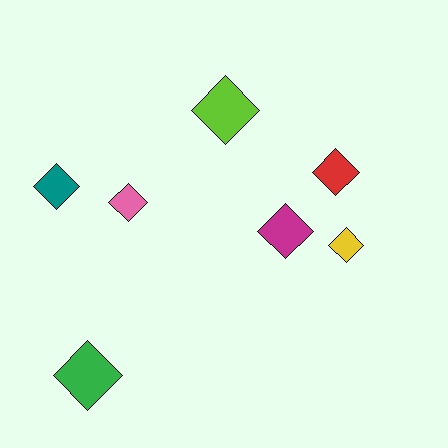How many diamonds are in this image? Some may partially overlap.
There are 7 diamonds.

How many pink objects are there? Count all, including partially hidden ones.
There is 1 pink object.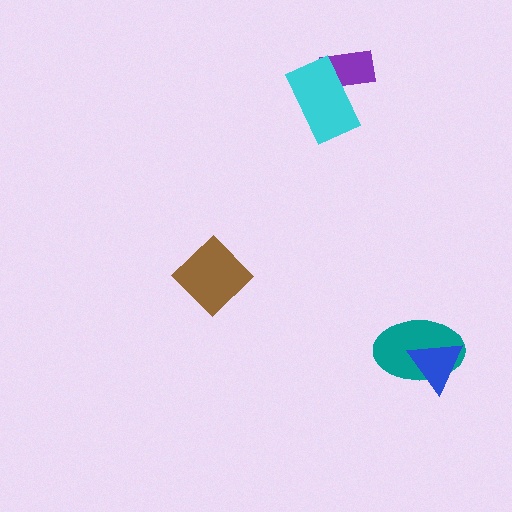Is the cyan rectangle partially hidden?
No, no other shape covers it.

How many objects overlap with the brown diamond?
0 objects overlap with the brown diamond.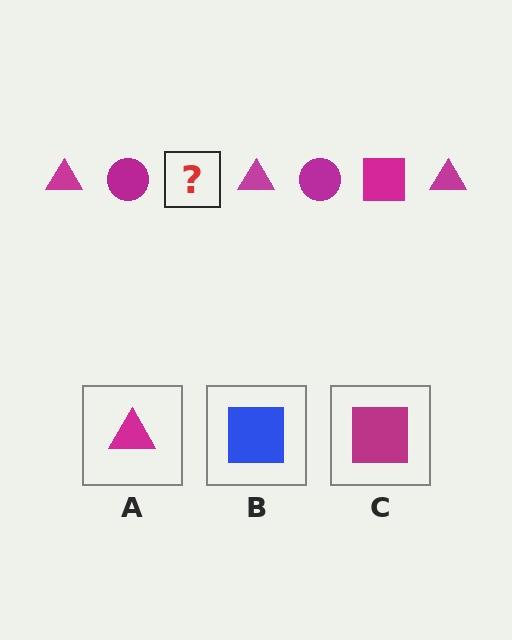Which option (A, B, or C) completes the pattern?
C.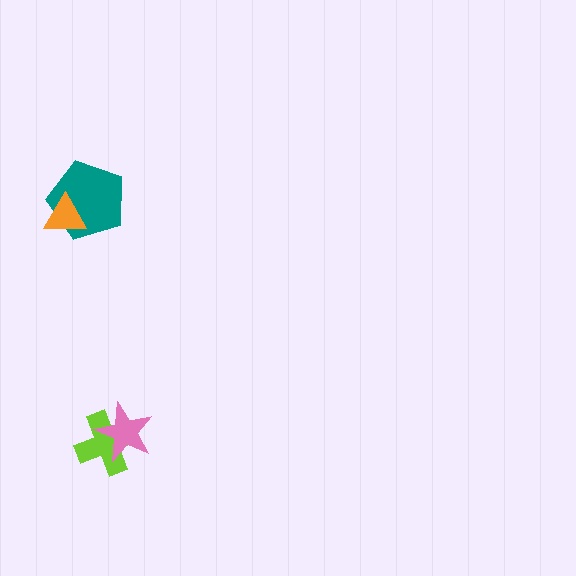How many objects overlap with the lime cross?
1 object overlaps with the lime cross.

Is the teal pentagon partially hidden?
Yes, it is partially covered by another shape.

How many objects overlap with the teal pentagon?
1 object overlaps with the teal pentagon.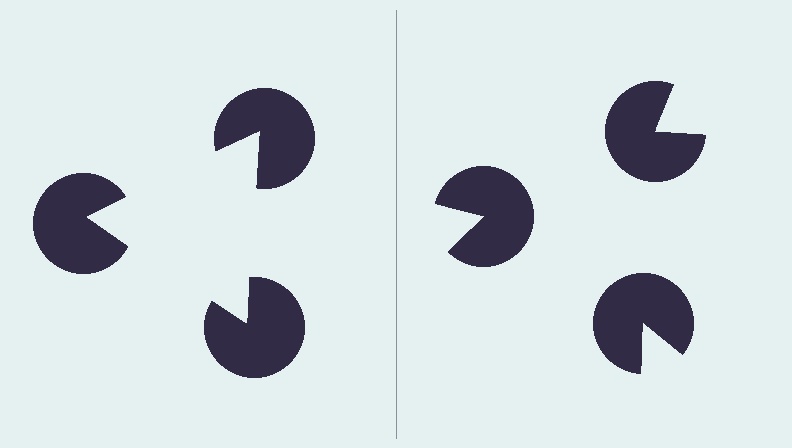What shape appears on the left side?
An illusory triangle.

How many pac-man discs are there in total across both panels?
6 — 3 on each side.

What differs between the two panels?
The pac-man discs are positioned identically on both sides; only the wedge orientations differ. On the left they align to a triangle; on the right they are misaligned.